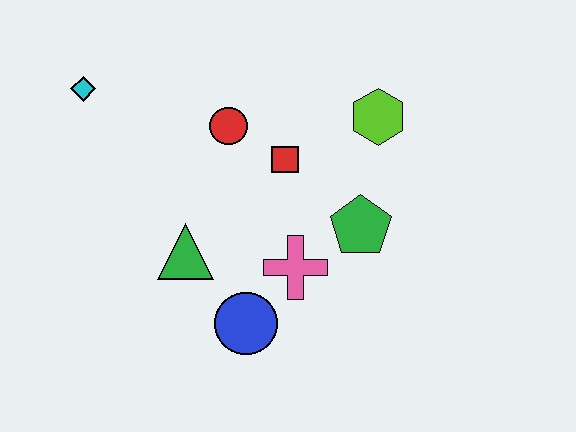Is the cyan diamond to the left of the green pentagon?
Yes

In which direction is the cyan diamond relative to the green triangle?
The cyan diamond is above the green triangle.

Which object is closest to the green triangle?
The blue circle is closest to the green triangle.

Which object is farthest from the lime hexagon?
The cyan diamond is farthest from the lime hexagon.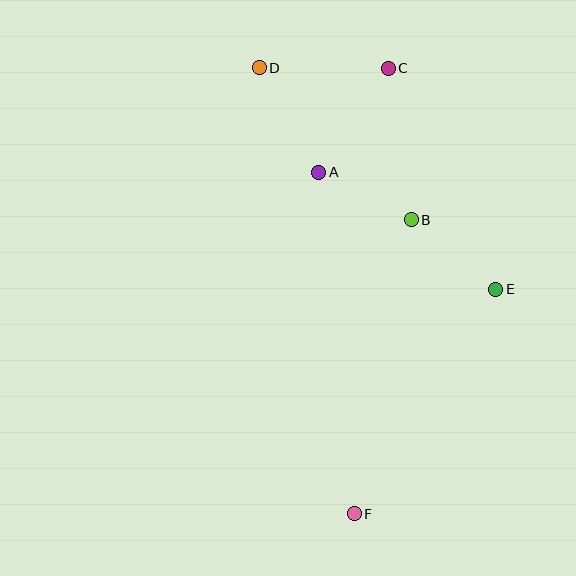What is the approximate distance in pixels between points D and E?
The distance between D and E is approximately 324 pixels.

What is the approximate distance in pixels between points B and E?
The distance between B and E is approximately 109 pixels.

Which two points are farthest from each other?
Points D and F are farthest from each other.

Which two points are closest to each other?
Points A and B are closest to each other.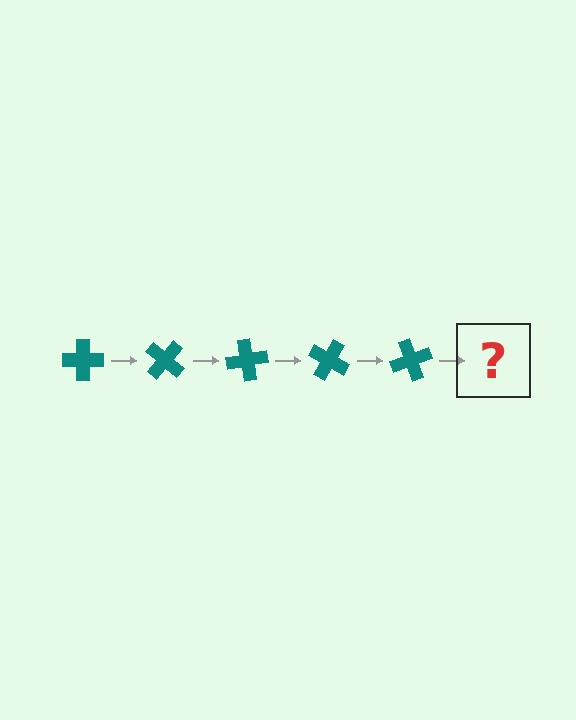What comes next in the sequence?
The next element should be a teal cross rotated 200 degrees.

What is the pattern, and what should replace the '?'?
The pattern is that the cross rotates 40 degrees each step. The '?' should be a teal cross rotated 200 degrees.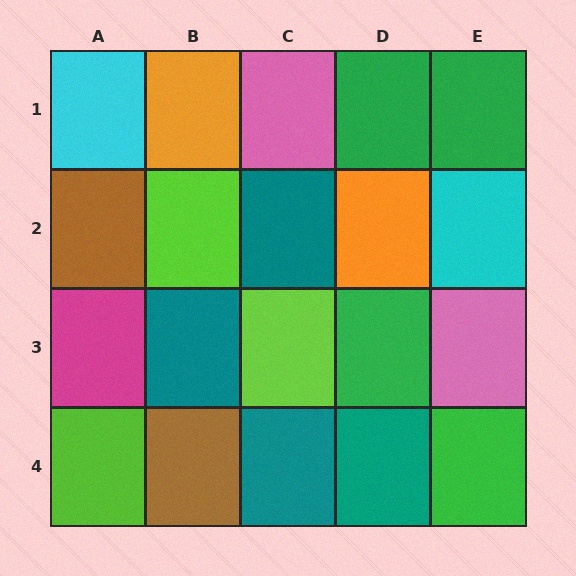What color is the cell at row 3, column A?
Magenta.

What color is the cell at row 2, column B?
Lime.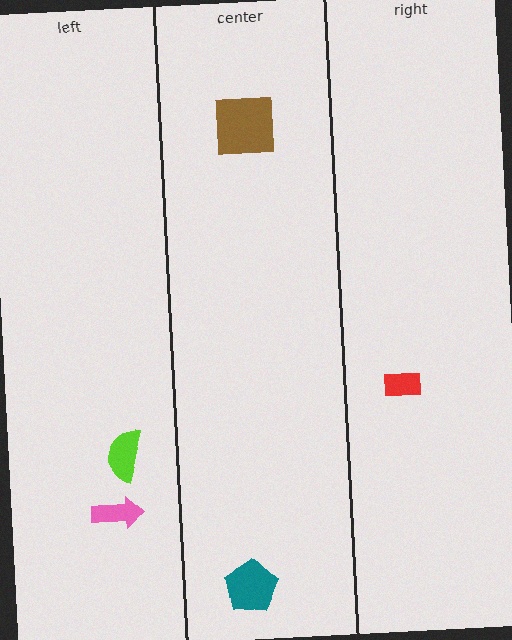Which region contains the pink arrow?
The left region.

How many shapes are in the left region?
2.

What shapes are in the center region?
The teal pentagon, the brown square.